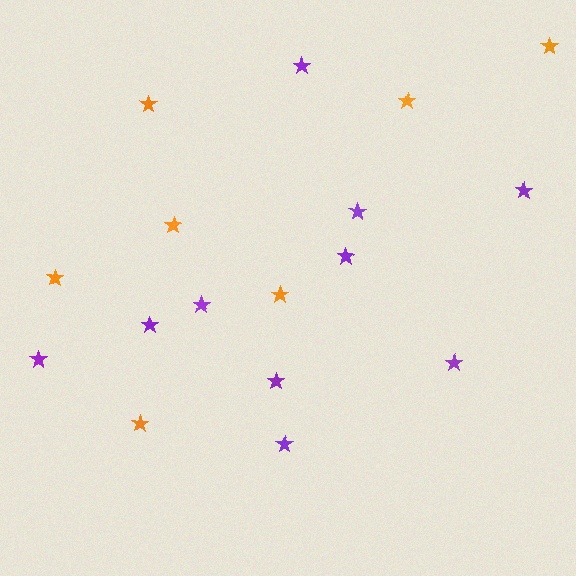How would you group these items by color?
There are 2 groups: one group of orange stars (7) and one group of purple stars (10).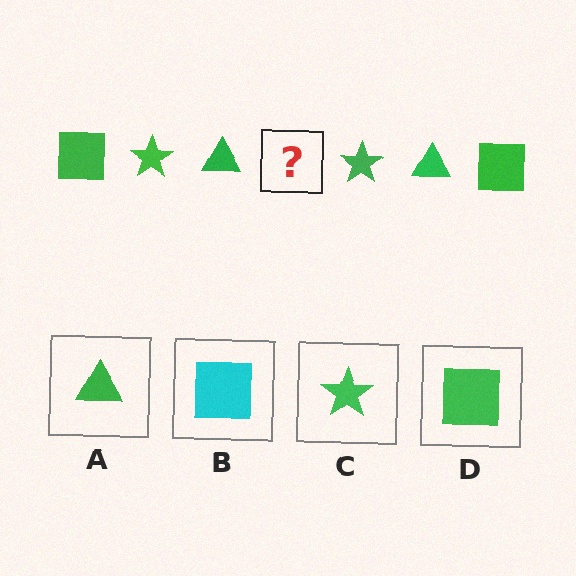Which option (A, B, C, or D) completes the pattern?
D.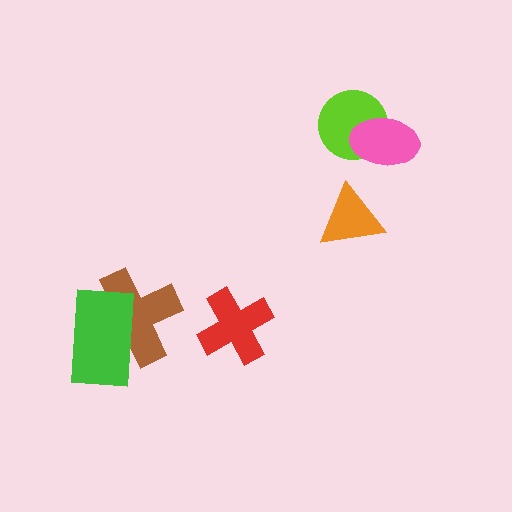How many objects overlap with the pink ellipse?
1 object overlaps with the pink ellipse.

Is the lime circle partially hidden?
Yes, it is partially covered by another shape.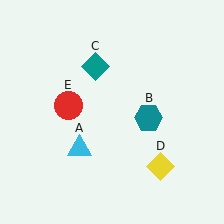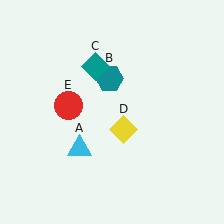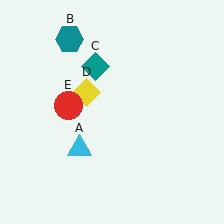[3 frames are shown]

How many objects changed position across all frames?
2 objects changed position: teal hexagon (object B), yellow diamond (object D).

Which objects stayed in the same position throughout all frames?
Cyan triangle (object A) and teal diamond (object C) and red circle (object E) remained stationary.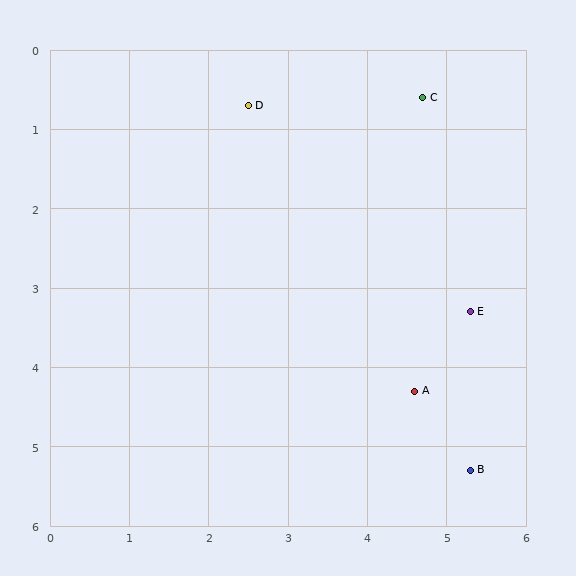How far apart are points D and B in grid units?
Points D and B are about 5.4 grid units apart.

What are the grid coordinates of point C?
Point C is at approximately (4.7, 0.6).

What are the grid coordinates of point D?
Point D is at approximately (2.5, 0.7).